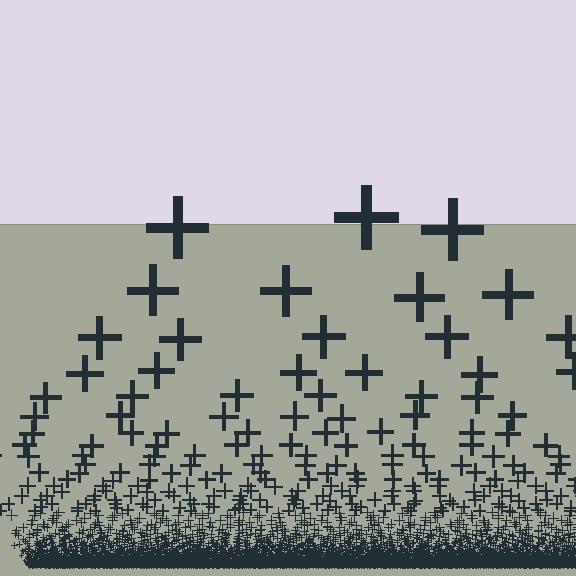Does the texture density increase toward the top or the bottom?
Density increases toward the bottom.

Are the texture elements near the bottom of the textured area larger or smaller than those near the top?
Smaller. The gradient is inverted — elements near the bottom are smaller and denser.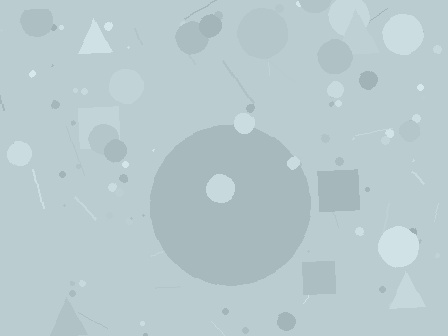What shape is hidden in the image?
A circle is hidden in the image.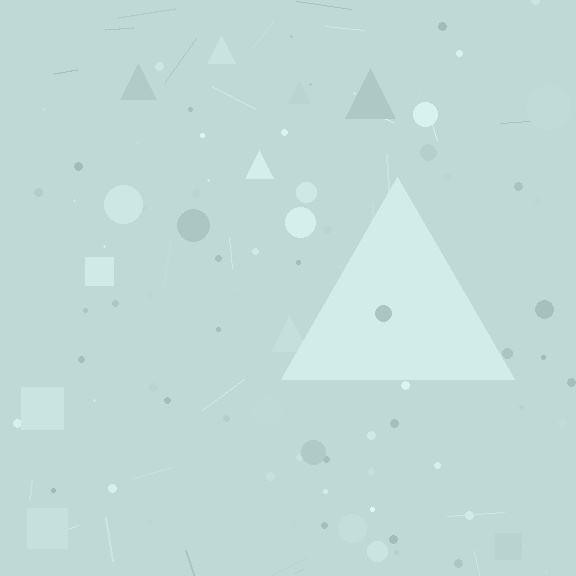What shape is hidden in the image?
A triangle is hidden in the image.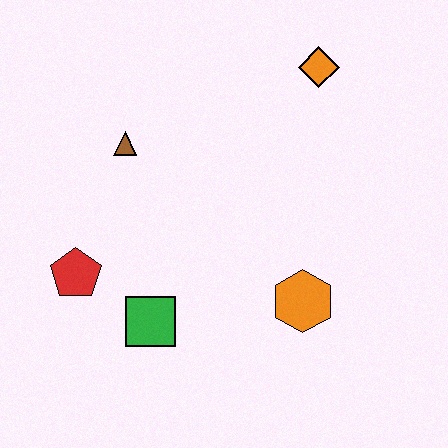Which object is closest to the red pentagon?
The green square is closest to the red pentagon.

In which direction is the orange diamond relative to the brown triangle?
The orange diamond is to the right of the brown triangle.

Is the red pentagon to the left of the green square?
Yes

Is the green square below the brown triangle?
Yes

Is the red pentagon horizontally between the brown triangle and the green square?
No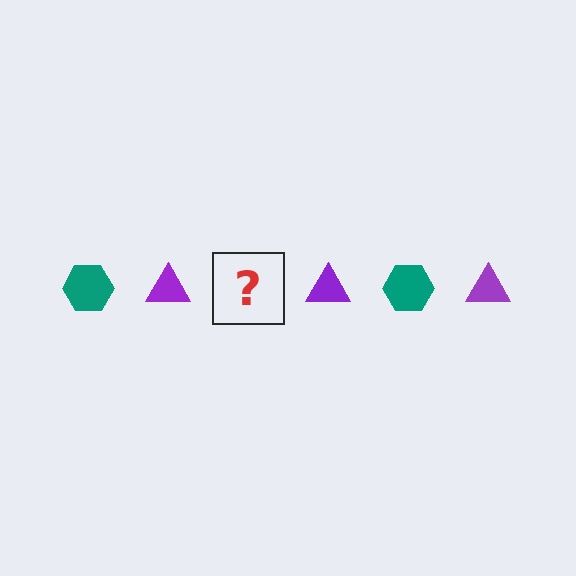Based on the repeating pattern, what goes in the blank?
The blank should be a teal hexagon.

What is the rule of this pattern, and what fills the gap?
The rule is that the pattern alternates between teal hexagon and purple triangle. The gap should be filled with a teal hexagon.